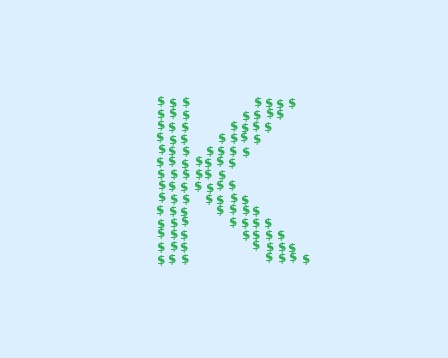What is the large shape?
The large shape is the letter K.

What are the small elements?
The small elements are dollar signs.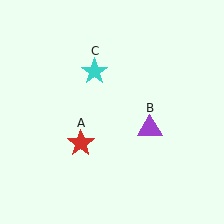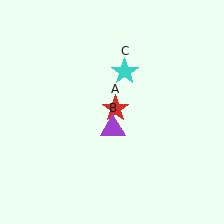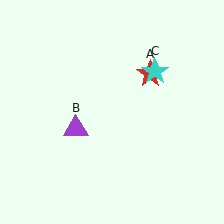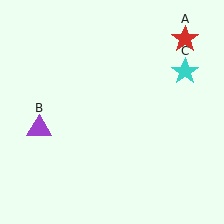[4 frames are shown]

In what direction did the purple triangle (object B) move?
The purple triangle (object B) moved left.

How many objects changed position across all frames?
3 objects changed position: red star (object A), purple triangle (object B), cyan star (object C).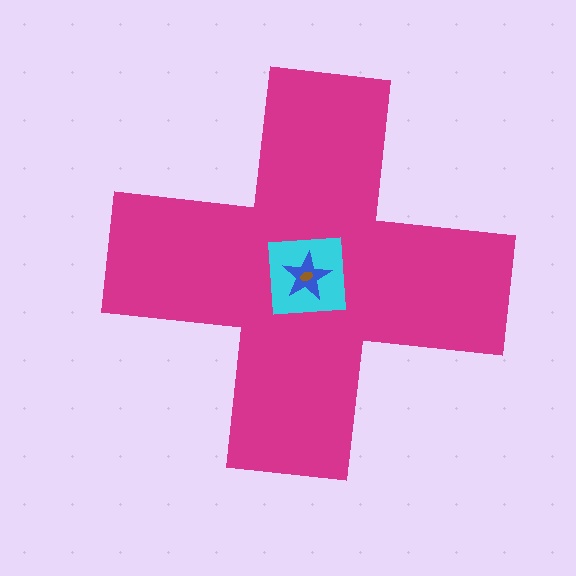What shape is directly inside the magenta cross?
The cyan square.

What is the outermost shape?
The magenta cross.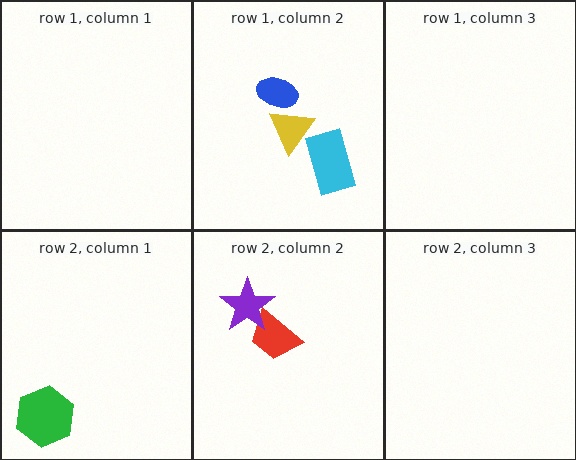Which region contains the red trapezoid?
The row 2, column 2 region.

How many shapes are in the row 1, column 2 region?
3.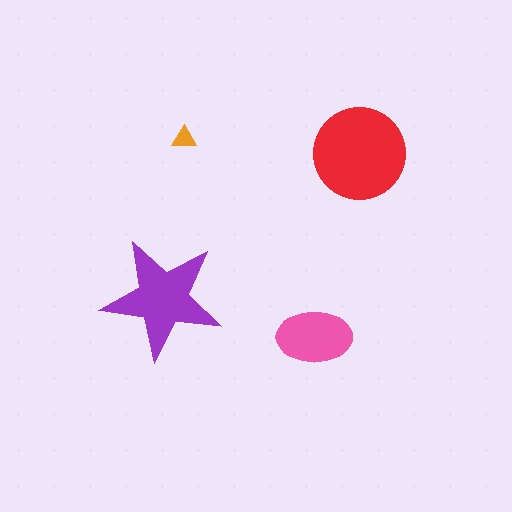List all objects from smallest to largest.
The orange triangle, the pink ellipse, the purple star, the red circle.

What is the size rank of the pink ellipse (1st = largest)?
3rd.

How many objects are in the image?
There are 4 objects in the image.